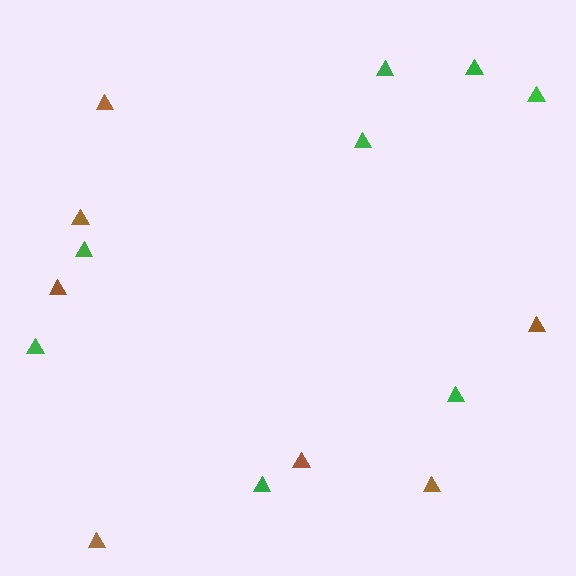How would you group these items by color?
There are 2 groups: one group of brown triangles (7) and one group of green triangles (8).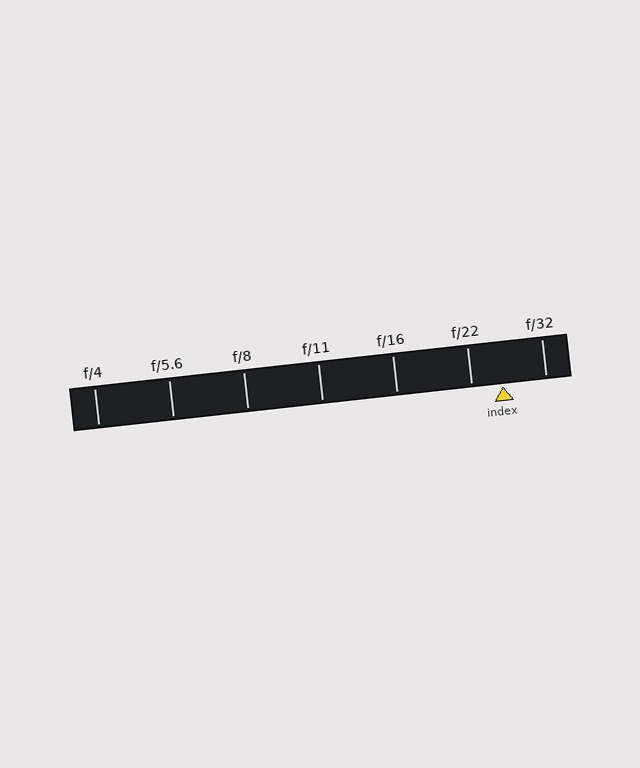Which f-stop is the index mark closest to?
The index mark is closest to f/22.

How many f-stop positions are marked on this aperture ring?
There are 7 f-stop positions marked.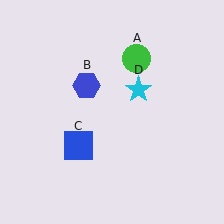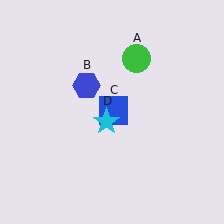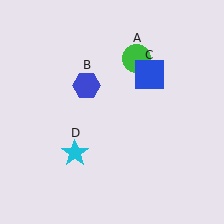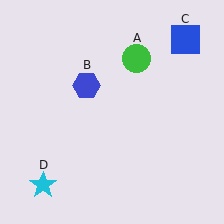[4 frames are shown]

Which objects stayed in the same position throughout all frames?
Green circle (object A) and blue hexagon (object B) remained stationary.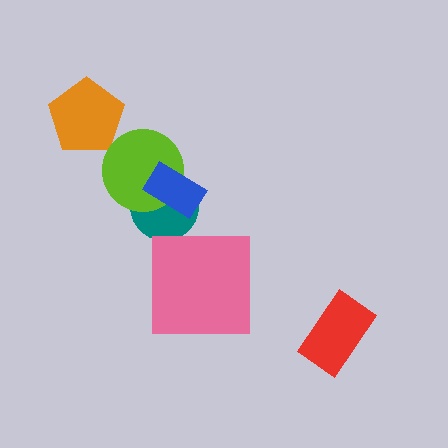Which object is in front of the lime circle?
The blue rectangle is in front of the lime circle.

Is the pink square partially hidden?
No, no other shape covers it.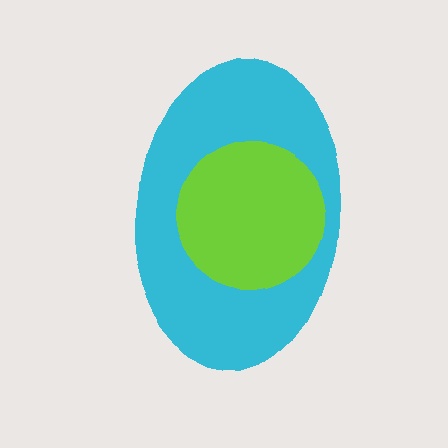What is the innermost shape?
The lime circle.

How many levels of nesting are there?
2.